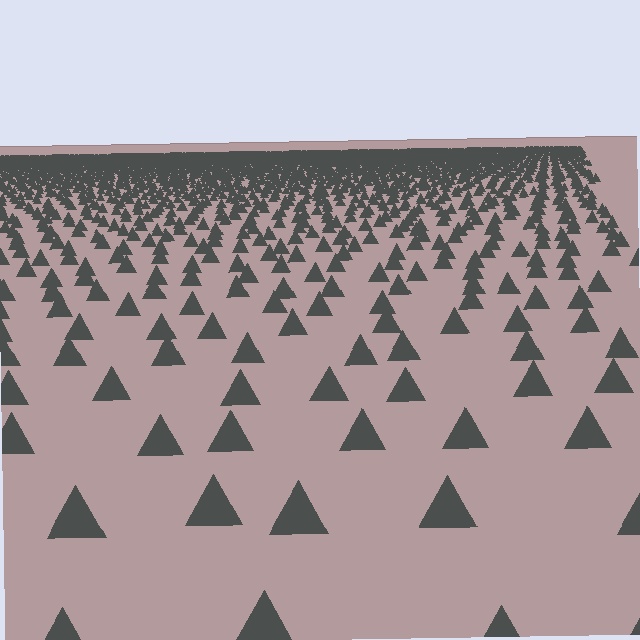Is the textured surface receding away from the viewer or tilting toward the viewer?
The surface is receding away from the viewer. Texture elements get smaller and denser toward the top.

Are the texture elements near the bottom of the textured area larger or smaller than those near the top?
Larger. Near the bottom, elements are closer to the viewer and appear at a bigger on-screen size.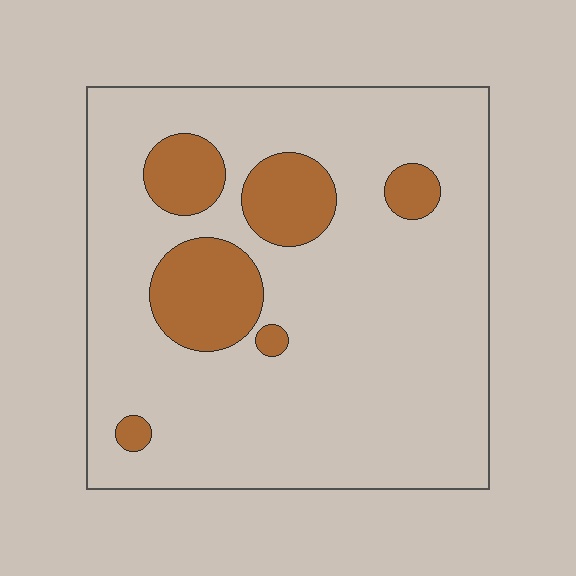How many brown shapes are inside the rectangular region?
6.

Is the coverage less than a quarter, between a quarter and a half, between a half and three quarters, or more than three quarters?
Less than a quarter.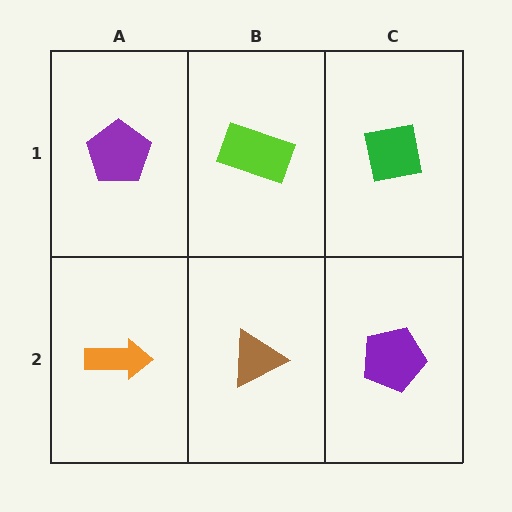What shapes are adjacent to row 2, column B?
A lime rectangle (row 1, column B), an orange arrow (row 2, column A), a purple pentagon (row 2, column C).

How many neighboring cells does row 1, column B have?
3.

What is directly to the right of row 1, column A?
A lime rectangle.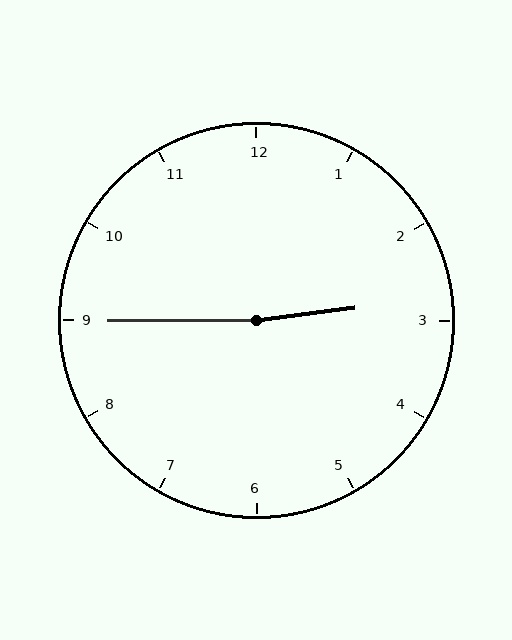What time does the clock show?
2:45.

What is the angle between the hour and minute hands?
Approximately 172 degrees.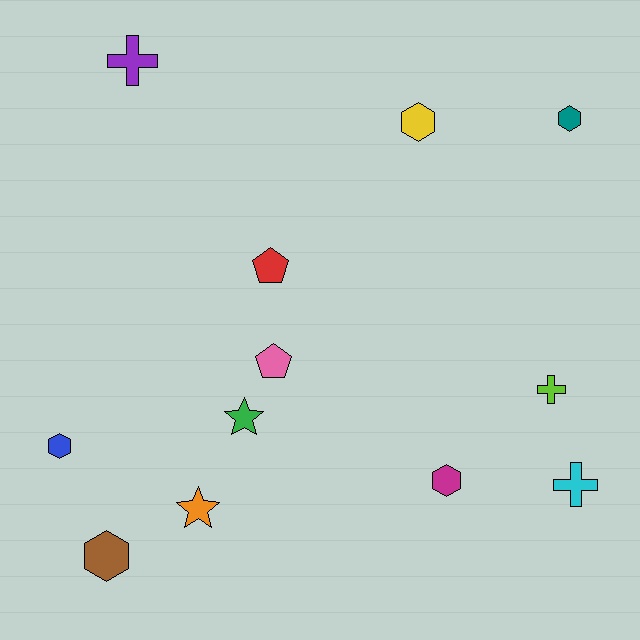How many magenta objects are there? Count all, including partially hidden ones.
There is 1 magenta object.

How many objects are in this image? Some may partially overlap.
There are 12 objects.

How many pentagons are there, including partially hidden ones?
There are 2 pentagons.